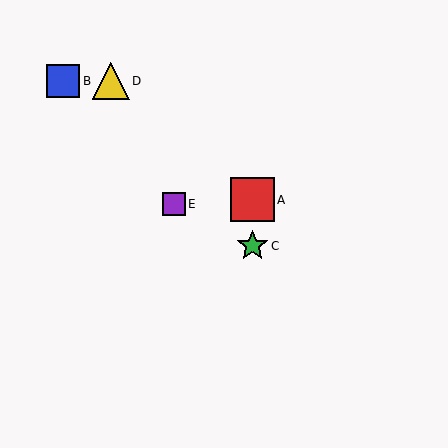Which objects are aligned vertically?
Objects A, C are aligned vertically.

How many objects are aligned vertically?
2 objects (A, C) are aligned vertically.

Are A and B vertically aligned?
No, A is at x≈252 and B is at x≈63.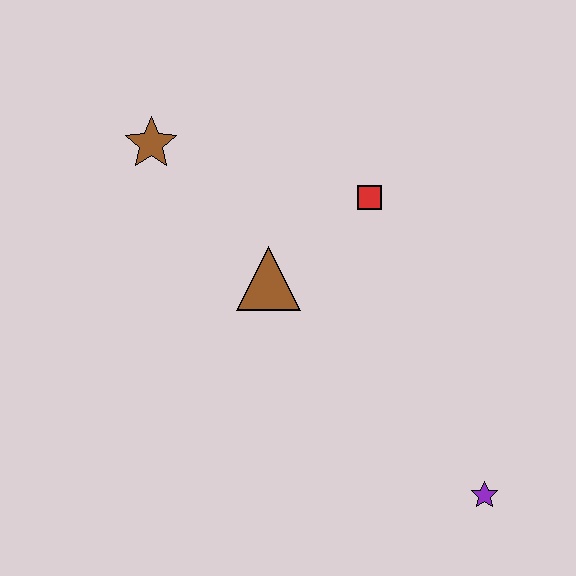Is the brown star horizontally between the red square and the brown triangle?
No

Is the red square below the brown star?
Yes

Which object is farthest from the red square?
The purple star is farthest from the red square.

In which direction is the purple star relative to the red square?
The purple star is below the red square.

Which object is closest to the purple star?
The brown triangle is closest to the purple star.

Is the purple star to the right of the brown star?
Yes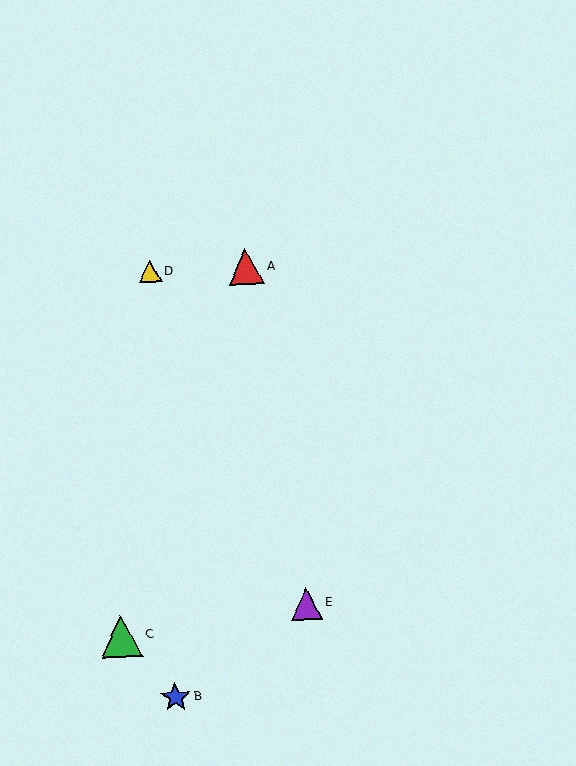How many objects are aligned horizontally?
2 objects (A, D) are aligned horizontally.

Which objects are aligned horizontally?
Objects A, D are aligned horizontally.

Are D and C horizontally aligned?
No, D is at y≈271 and C is at y≈636.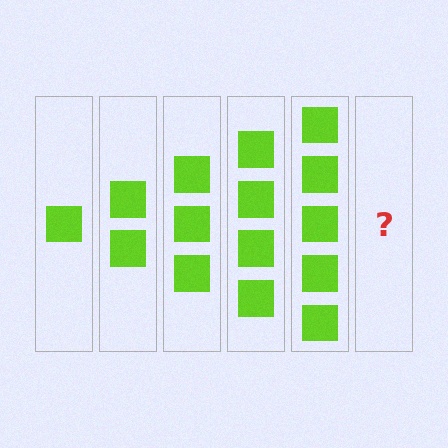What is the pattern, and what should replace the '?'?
The pattern is that each step adds one more square. The '?' should be 6 squares.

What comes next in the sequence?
The next element should be 6 squares.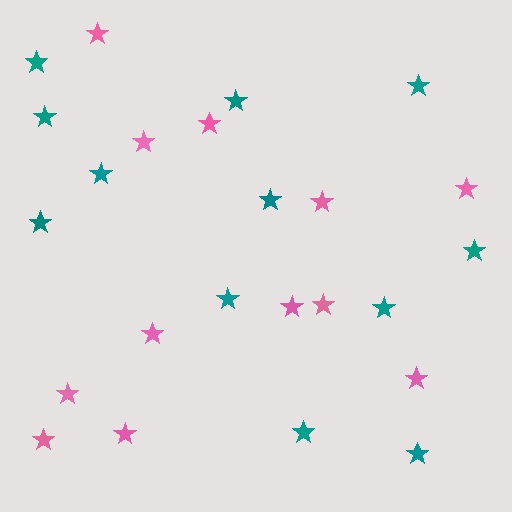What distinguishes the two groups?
There are 2 groups: one group of pink stars (12) and one group of teal stars (12).